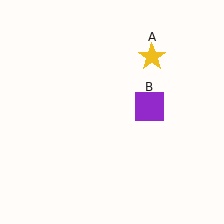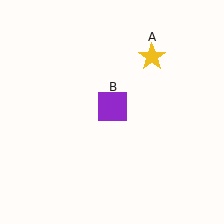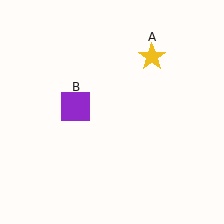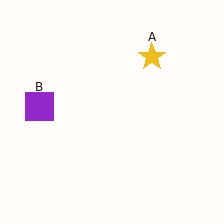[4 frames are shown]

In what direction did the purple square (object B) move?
The purple square (object B) moved left.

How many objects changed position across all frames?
1 object changed position: purple square (object B).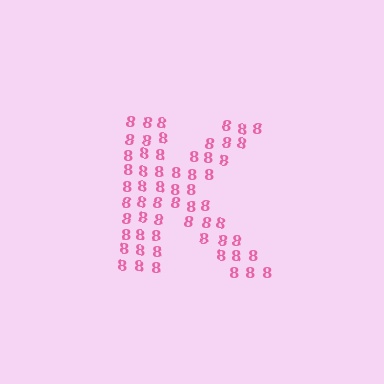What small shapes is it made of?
It is made of small digit 8's.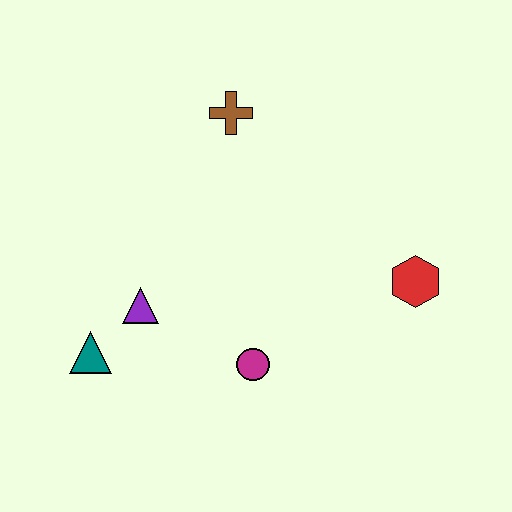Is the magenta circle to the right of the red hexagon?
No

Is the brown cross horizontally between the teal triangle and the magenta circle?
Yes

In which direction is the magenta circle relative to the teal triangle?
The magenta circle is to the right of the teal triangle.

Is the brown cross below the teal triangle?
No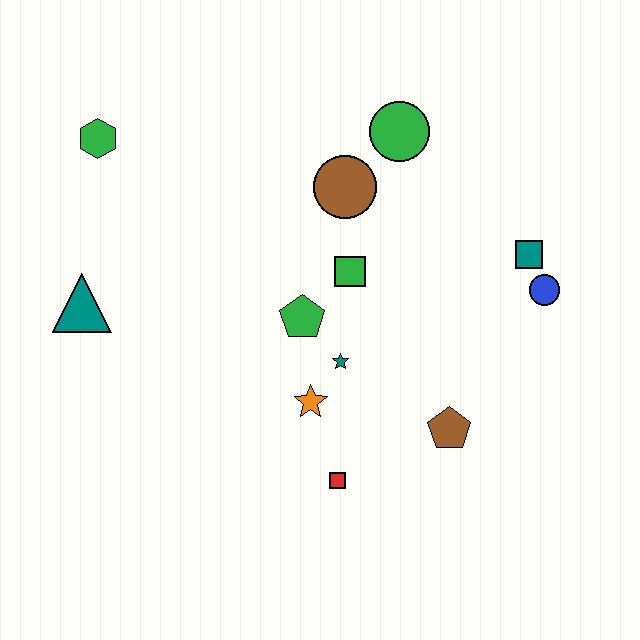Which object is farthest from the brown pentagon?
The green hexagon is farthest from the brown pentagon.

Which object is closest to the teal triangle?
The green hexagon is closest to the teal triangle.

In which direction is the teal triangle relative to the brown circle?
The teal triangle is to the left of the brown circle.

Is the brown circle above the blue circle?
Yes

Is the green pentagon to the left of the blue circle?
Yes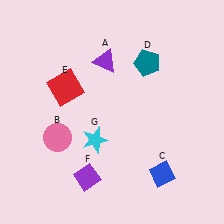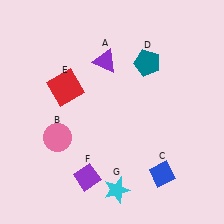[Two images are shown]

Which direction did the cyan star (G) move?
The cyan star (G) moved down.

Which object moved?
The cyan star (G) moved down.